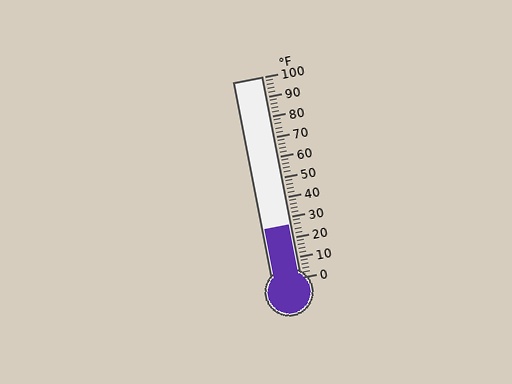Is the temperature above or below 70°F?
The temperature is below 70°F.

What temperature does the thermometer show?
The thermometer shows approximately 26°F.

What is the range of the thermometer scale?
The thermometer scale ranges from 0°F to 100°F.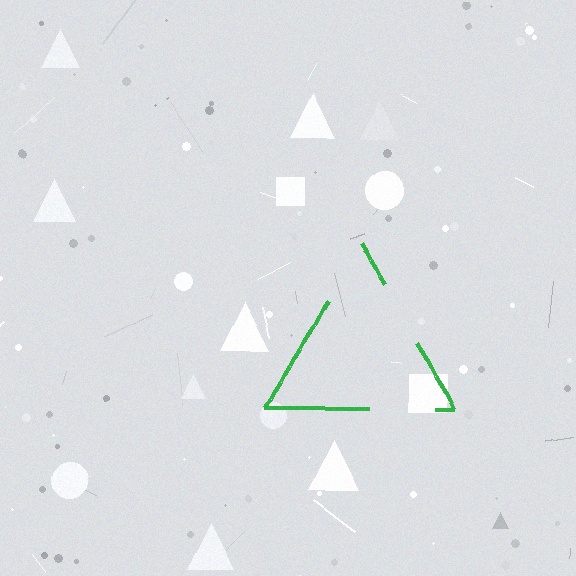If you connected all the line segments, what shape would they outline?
They would outline a triangle.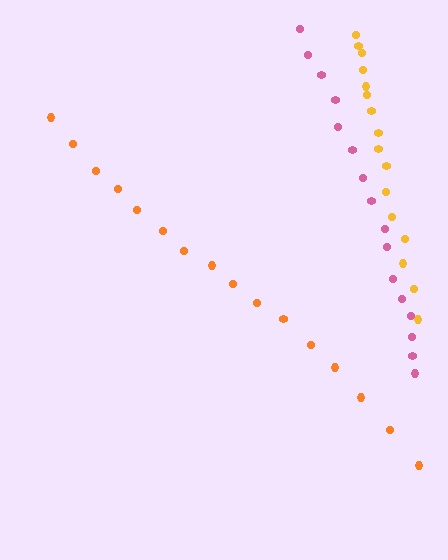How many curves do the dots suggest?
There are 3 distinct paths.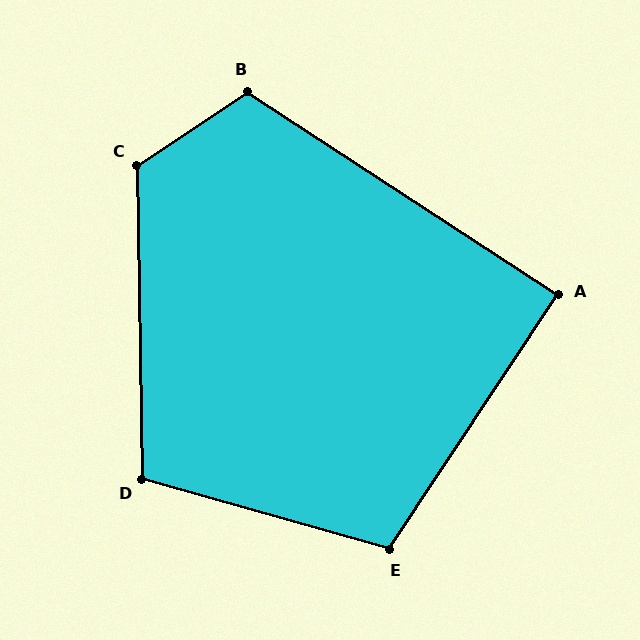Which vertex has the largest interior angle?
C, at approximately 123 degrees.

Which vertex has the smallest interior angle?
A, at approximately 90 degrees.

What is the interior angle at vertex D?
Approximately 107 degrees (obtuse).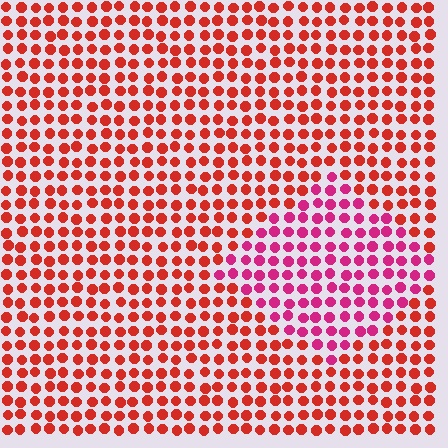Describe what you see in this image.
The image is filled with small red elements in a uniform arrangement. A diamond-shaped region is visible where the elements are tinted to a slightly different hue, forming a subtle color boundary.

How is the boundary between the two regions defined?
The boundary is defined purely by a slight shift in hue (about 35 degrees). Spacing, size, and orientation are identical on both sides.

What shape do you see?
I see a diamond.